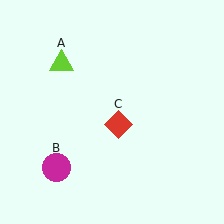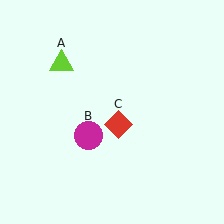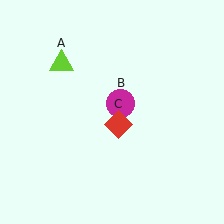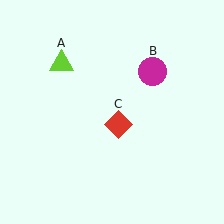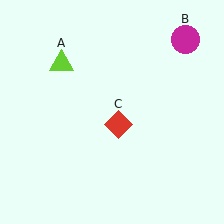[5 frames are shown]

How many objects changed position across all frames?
1 object changed position: magenta circle (object B).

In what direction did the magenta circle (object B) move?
The magenta circle (object B) moved up and to the right.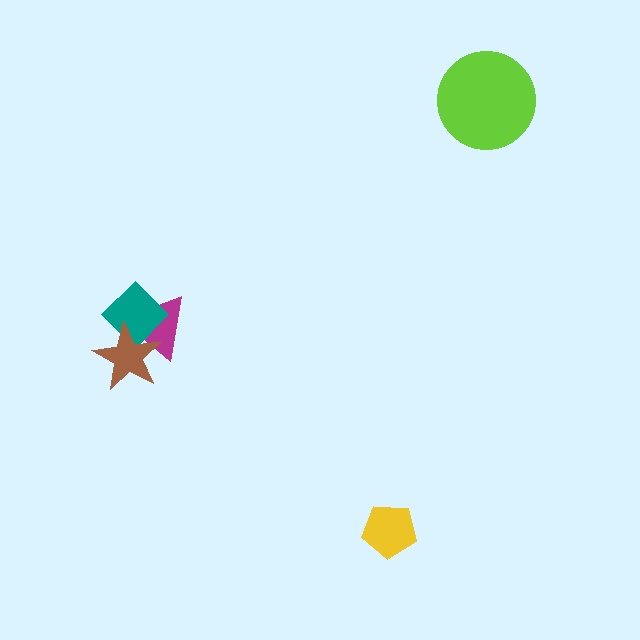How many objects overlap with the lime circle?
0 objects overlap with the lime circle.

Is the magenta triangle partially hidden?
Yes, it is partially covered by another shape.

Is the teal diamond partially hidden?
Yes, it is partially covered by another shape.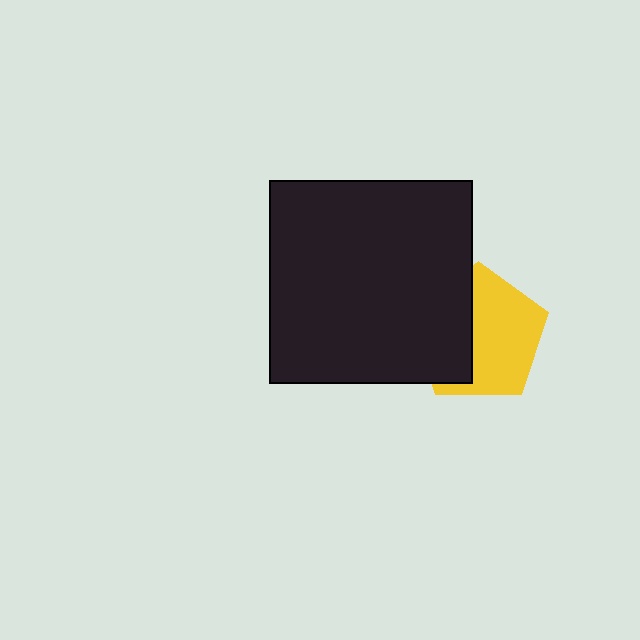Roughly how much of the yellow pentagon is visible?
About half of it is visible (roughly 59%).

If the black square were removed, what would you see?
You would see the complete yellow pentagon.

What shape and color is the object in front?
The object in front is a black square.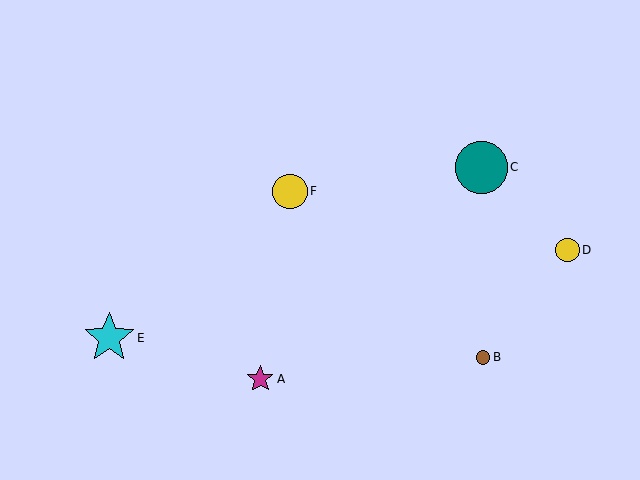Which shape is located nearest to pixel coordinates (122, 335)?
The cyan star (labeled E) at (109, 338) is nearest to that location.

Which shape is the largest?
The teal circle (labeled C) is the largest.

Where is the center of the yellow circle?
The center of the yellow circle is at (567, 250).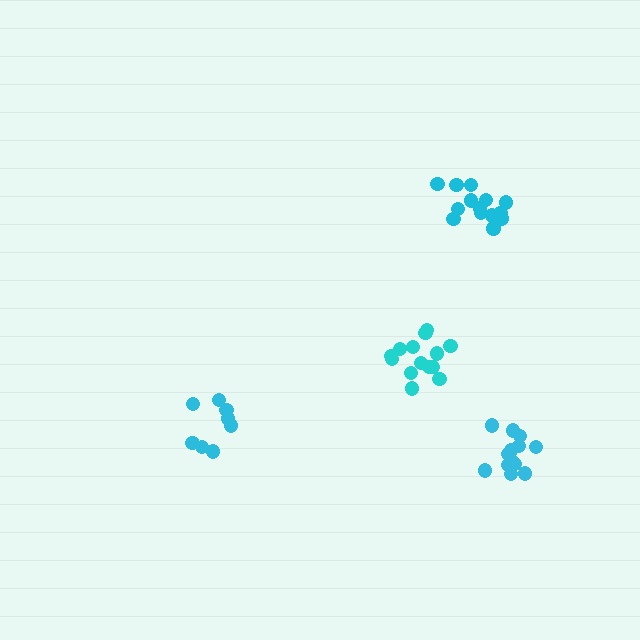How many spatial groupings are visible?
There are 4 spatial groupings.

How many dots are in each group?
Group 1: 14 dots, Group 2: 14 dots, Group 3: 13 dots, Group 4: 8 dots (49 total).